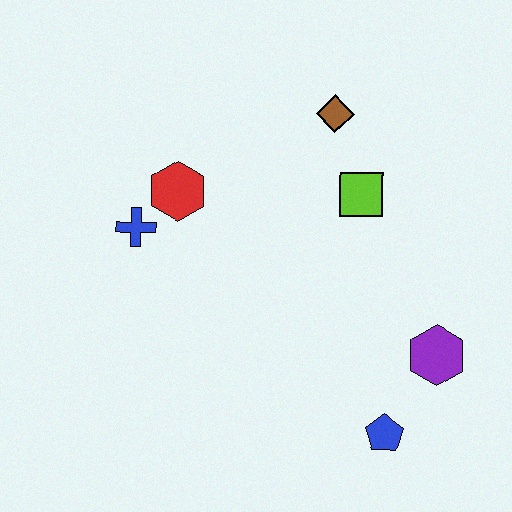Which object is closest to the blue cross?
The red hexagon is closest to the blue cross.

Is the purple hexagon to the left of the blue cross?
No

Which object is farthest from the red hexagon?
The blue pentagon is farthest from the red hexagon.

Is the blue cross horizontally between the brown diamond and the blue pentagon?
No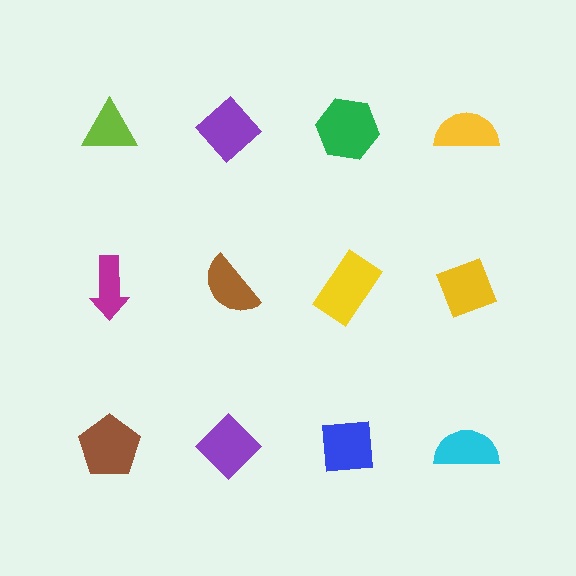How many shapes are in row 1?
4 shapes.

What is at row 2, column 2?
A brown semicircle.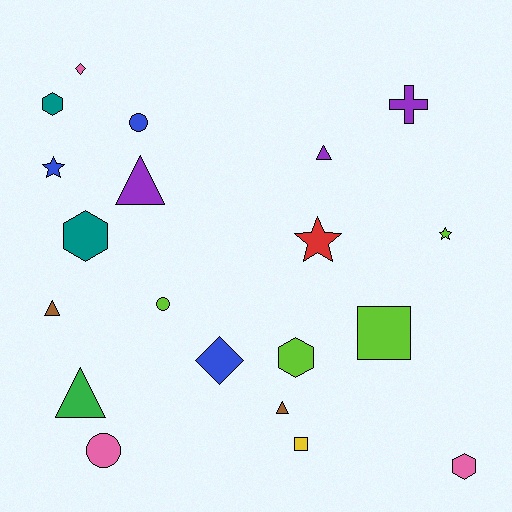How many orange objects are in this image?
There are no orange objects.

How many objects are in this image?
There are 20 objects.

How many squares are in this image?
There are 2 squares.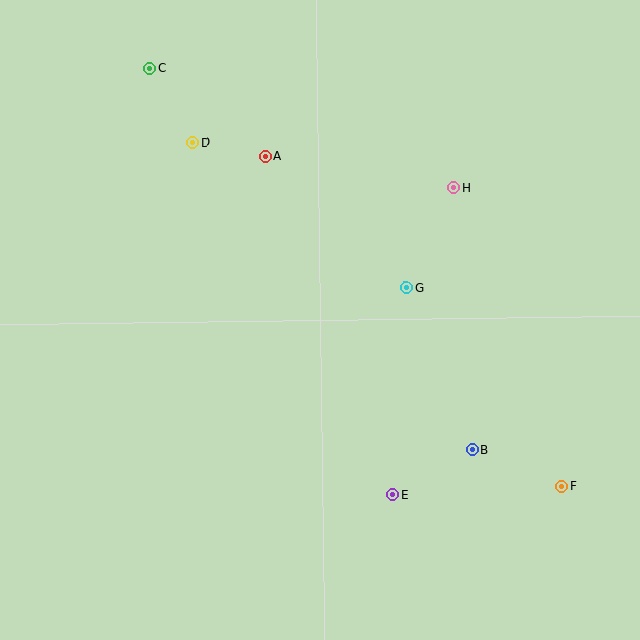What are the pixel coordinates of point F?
Point F is at (562, 486).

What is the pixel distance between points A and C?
The distance between A and C is 145 pixels.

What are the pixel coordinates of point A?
Point A is at (265, 156).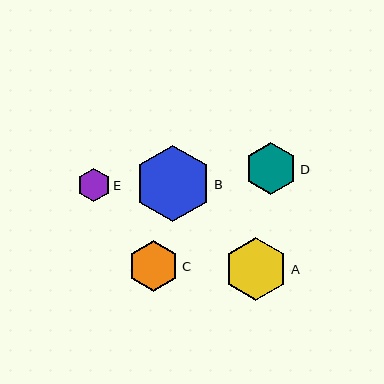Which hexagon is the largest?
Hexagon B is the largest with a size of approximately 77 pixels.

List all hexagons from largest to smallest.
From largest to smallest: B, A, D, C, E.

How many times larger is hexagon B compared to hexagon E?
Hexagon B is approximately 2.3 times the size of hexagon E.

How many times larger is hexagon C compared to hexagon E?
Hexagon C is approximately 1.5 times the size of hexagon E.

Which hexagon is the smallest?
Hexagon E is the smallest with a size of approximately 33 pixels.